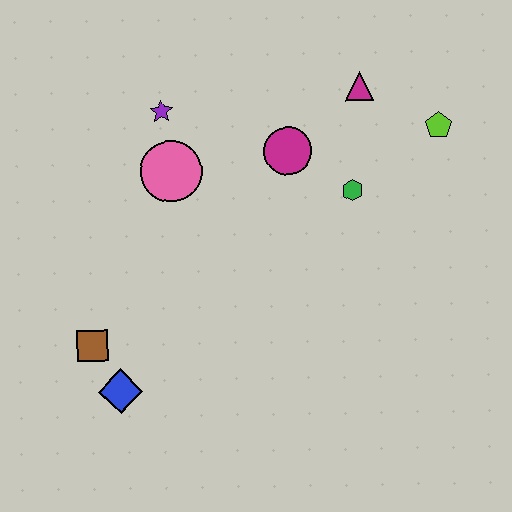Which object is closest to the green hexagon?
The magenta circle is closest to the green hexagon.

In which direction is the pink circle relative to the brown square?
The pink circle is above the brown square.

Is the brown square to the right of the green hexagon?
No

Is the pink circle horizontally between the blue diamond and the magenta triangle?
Yes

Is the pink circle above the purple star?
No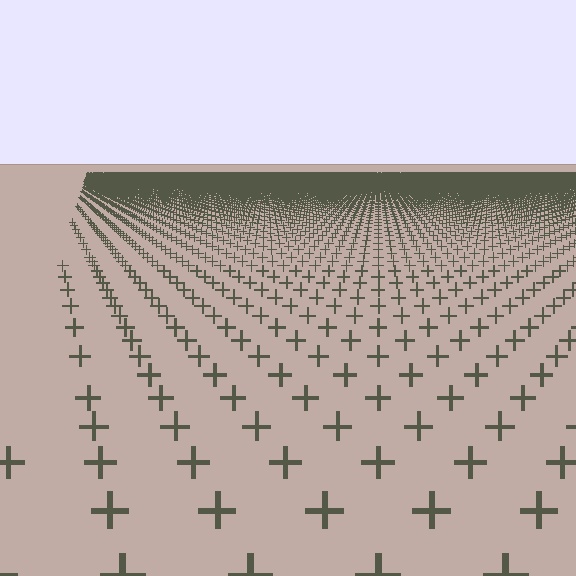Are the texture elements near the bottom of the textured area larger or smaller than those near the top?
Larger. Near the bottom, elements are closer to the viewer and appear at a bigger on-screen size.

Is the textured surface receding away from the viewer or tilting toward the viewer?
The surface is receding away from the viewer. Texture elements get smaller and denser toward the top.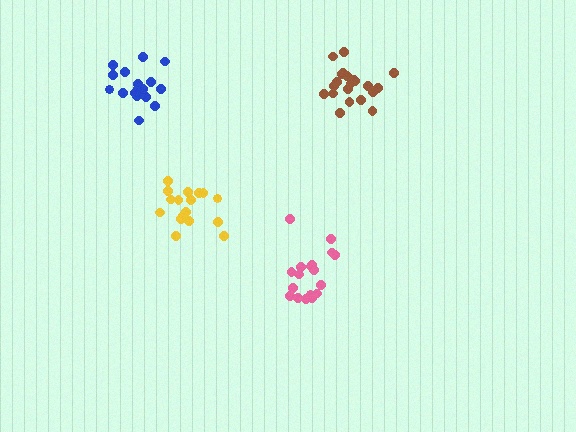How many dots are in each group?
Group 1: 20 dots, Group 2: 17 dots, Group 3: 21 dots, Group 4: 18 dots (76 total).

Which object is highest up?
The brown cluster is topmost.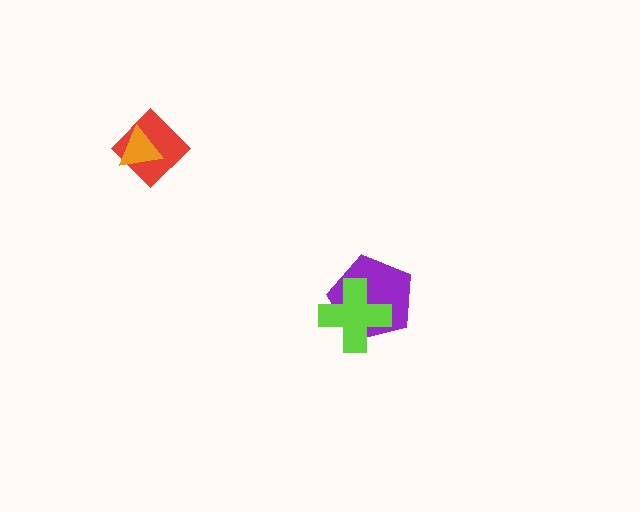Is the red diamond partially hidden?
Yes, it is partially covered by another shape.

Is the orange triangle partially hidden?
No, no other shape covers it.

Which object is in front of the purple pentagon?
The lime cross is in front of the purple pentagon.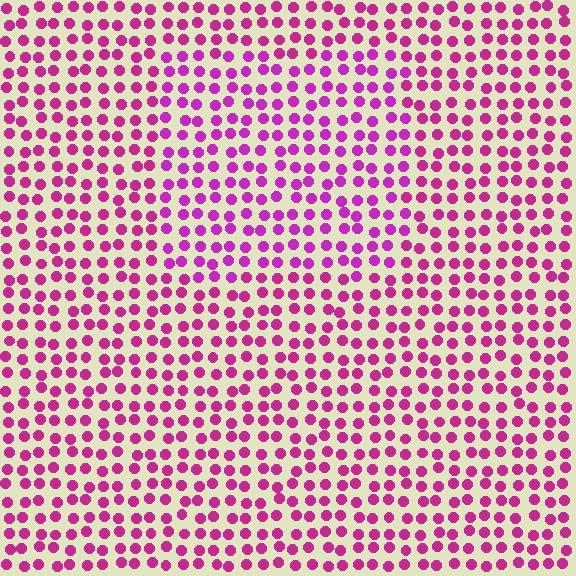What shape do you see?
I see a rectangle.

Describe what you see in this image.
The image is filled with small magenta elements in a uniform arrangement. A rectangle-shaped region is visible where the elements are tinted to a slightly different hue, forming a subtle color boundary.